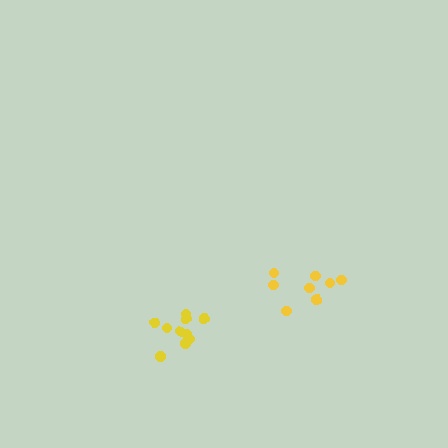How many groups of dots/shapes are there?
There are 2 groups.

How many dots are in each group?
Group 1: 8 dots, Group 2: 10 dots (18 total).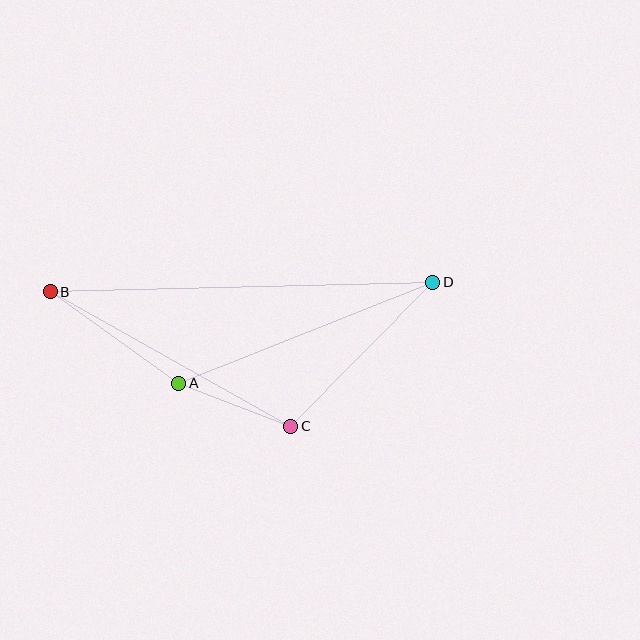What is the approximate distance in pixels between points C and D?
The distance between C and D is approximately 202 pixels.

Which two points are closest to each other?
Points A and C are closest to each other.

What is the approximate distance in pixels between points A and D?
The distance between A and D is approximately 273 pixels.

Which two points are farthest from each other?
Points B and D are farthest from each other.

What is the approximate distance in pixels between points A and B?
The distance between A and B is approximately 158 pixels.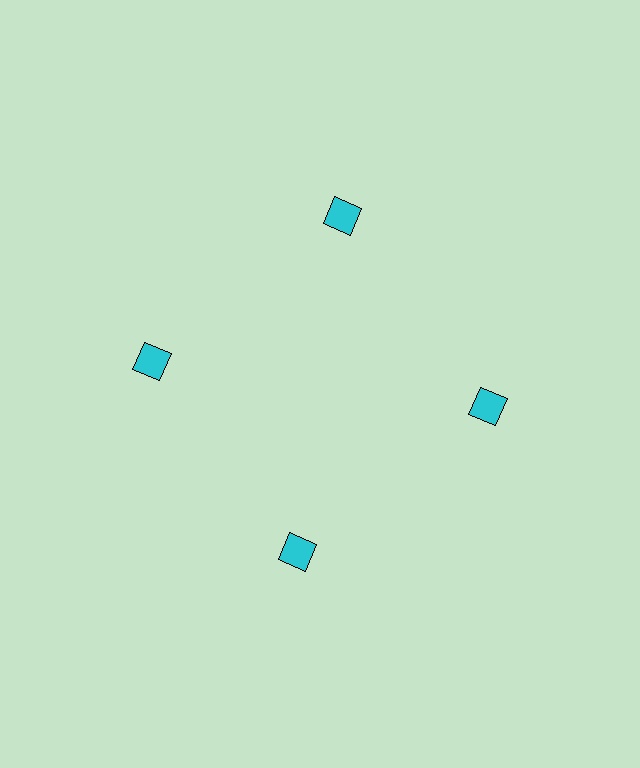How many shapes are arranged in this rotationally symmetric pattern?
There are 4 shapes, arranged in 4 groups of 1.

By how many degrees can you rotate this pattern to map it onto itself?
The pattern maps onto itself every 90 degrees of rotation.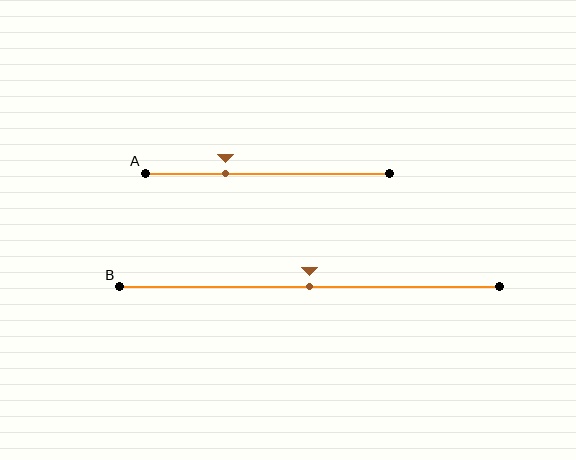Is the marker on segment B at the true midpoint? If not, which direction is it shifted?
Yes, the marker on segment B is at the true midpoint.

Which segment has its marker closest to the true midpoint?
Segment B has its marker closest to the true midpoint.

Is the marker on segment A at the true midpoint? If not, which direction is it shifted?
No, the marker on segment A is shifted to the left by about 17% of the segment length.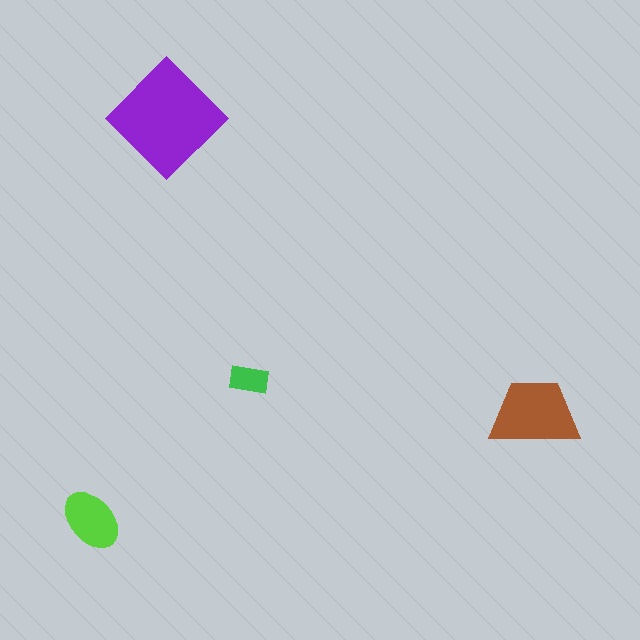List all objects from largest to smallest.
The purple diamond, the brown trapezoid, the lime ellipse, the green rectangle.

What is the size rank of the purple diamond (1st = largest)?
1st.